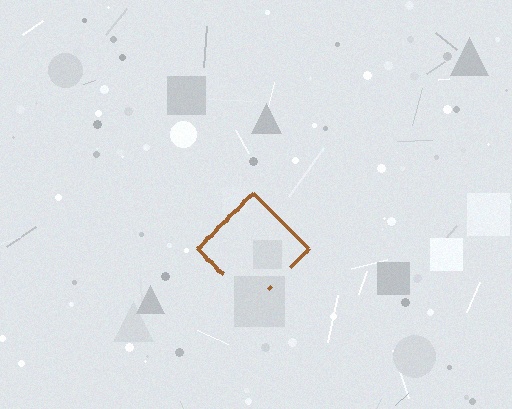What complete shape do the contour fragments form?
The contour fragments form a diamond.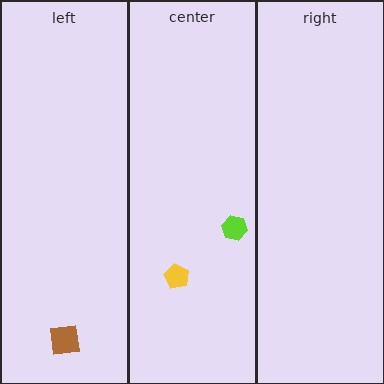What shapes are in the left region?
The brown square.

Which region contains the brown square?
The left region.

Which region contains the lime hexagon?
The center region.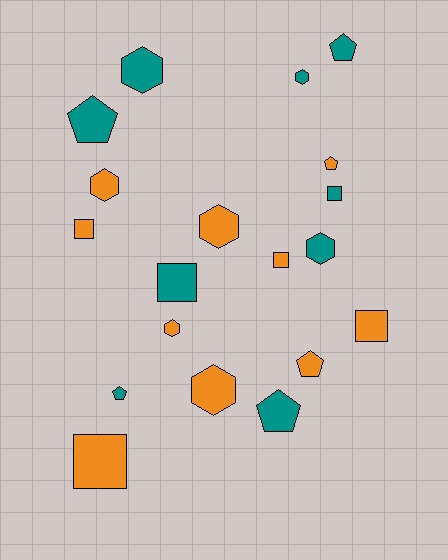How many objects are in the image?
There are 19 objects.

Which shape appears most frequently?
Hexagon, with 7 objects.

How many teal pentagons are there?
There are 4 teal pentagons.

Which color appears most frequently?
Orange, with 10 objects.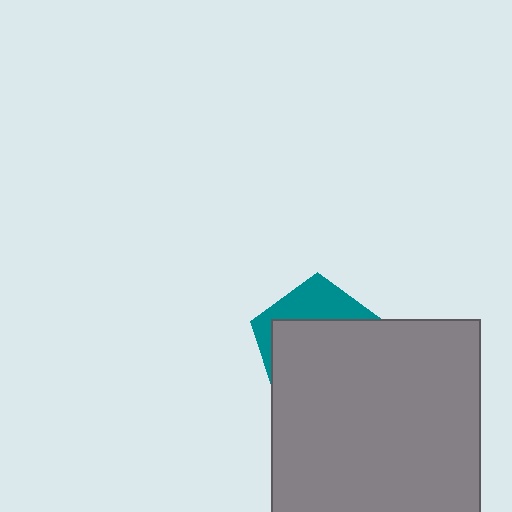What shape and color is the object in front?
The object in front is a gray square.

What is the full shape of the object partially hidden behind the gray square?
The partially hidden object is a teal pentagon.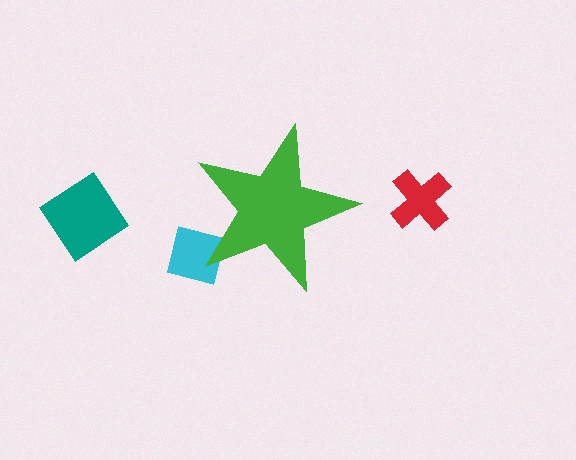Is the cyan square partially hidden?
Yes, the cyan square is partially hidden behind the green star.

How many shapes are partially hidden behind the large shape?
1 shape is partially hidden.